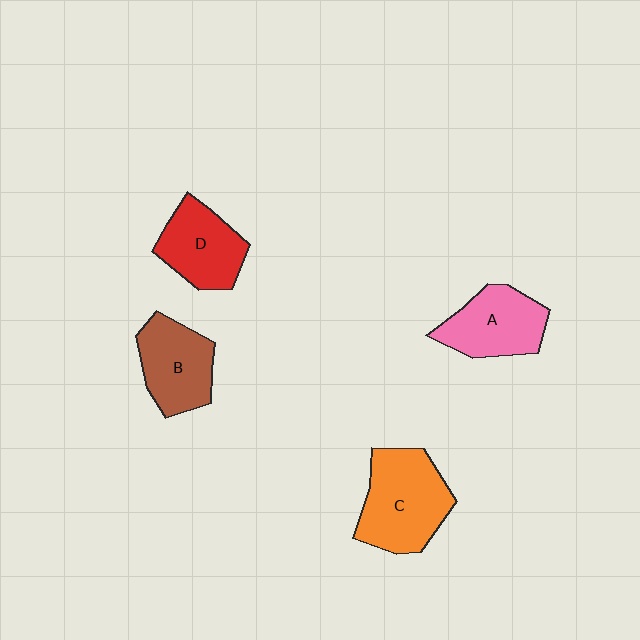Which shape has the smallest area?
Shape D (red).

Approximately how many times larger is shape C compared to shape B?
Approximately 1.3 times.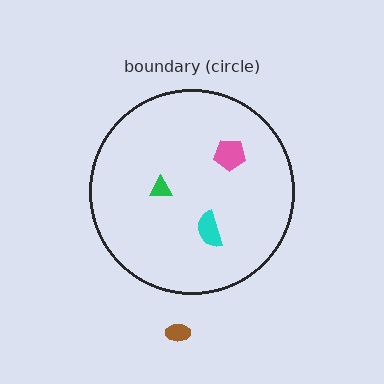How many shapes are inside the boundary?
3 inside, 1 outside.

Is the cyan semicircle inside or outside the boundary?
Inside.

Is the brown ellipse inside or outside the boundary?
Outside.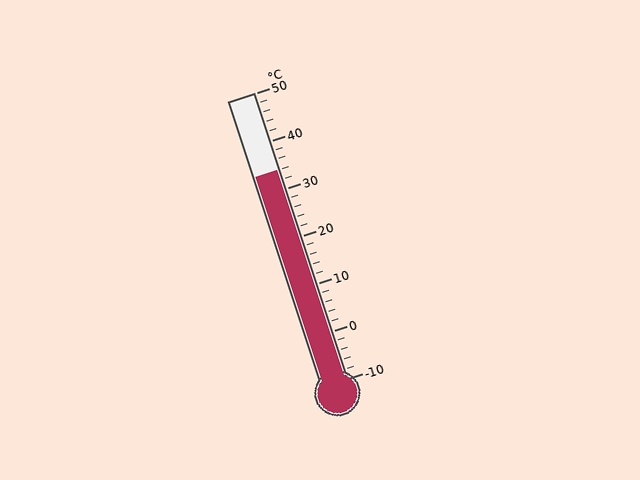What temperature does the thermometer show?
The thermometer shows approximately 34°C.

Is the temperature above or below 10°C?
The temperature is above 10°C.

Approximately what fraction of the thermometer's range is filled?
The thermometer is filled to approximately 75% of its range.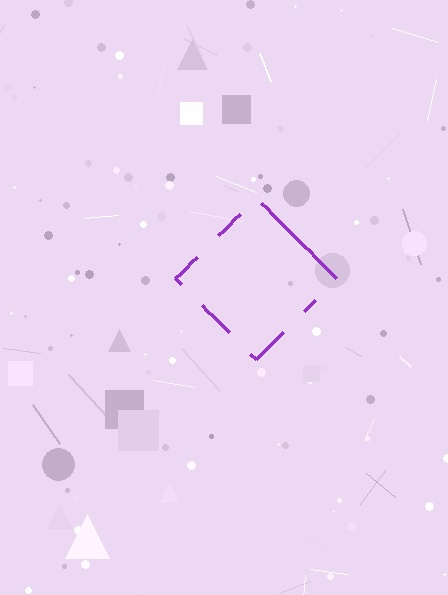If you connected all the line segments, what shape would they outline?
They would outline a diamond.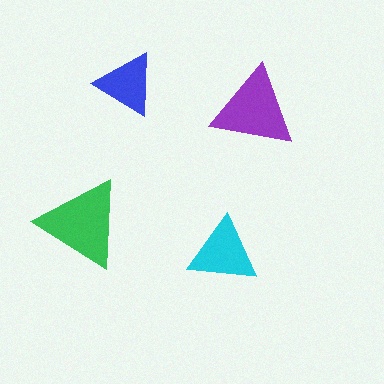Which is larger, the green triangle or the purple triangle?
The green one.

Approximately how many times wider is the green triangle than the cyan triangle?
About 1.5 times wider.